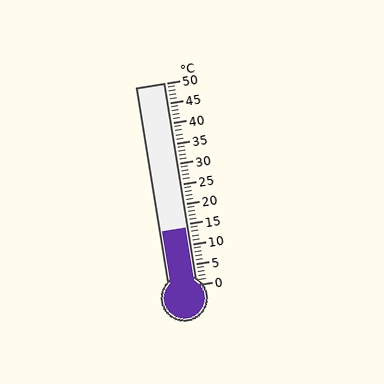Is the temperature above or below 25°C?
The temperature is below 25°C.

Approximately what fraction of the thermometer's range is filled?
The thermometer is filled to approximately 30% of its range.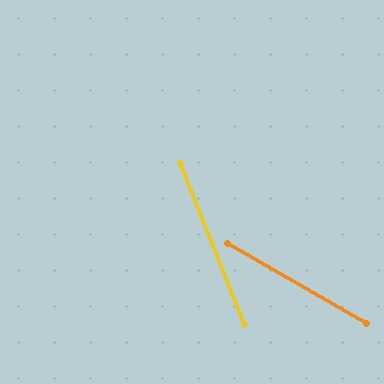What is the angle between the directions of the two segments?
Approximately 38 degrees.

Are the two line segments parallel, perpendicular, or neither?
Neither parallel nor perpendicular — they differ by about 38°.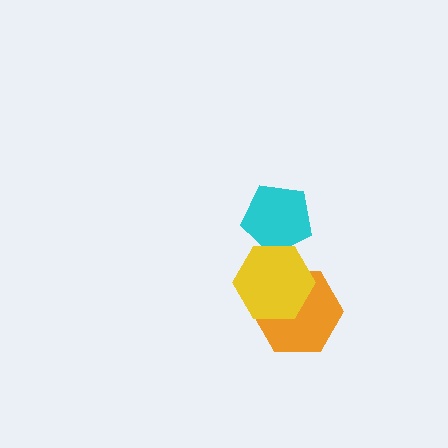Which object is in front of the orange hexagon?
The yellow hexagon is in front of the orange hexagon.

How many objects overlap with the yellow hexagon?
2 objects overlap with the yellow hexagon.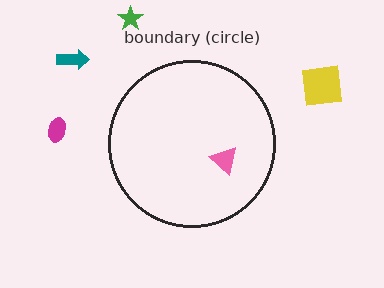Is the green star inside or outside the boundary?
Outside.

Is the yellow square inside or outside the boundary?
Outside.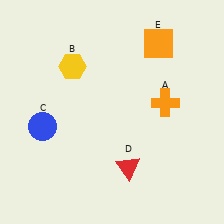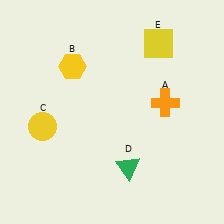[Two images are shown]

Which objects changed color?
C changed from blue to yellow. D changed from red to green. E changed from orange to yellow.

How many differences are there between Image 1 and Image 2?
There are 3 differences between the two images.